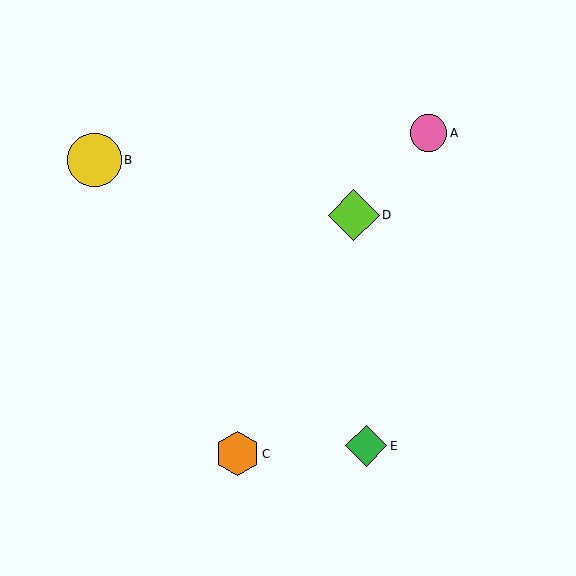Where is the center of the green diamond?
The center of the green diamond is at (366, 446).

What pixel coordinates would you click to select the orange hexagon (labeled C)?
Click at (237, 454) to select the orange hexagon C.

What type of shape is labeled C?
Shape C is an orange hexagon.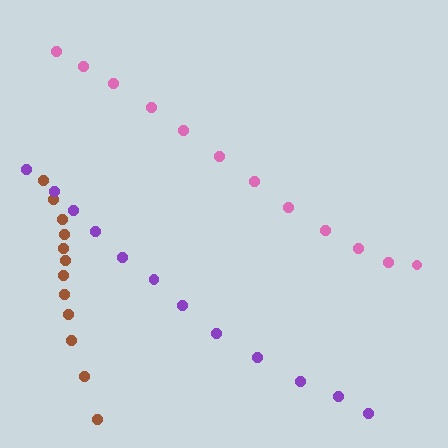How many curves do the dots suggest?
There are 3 distinct paths.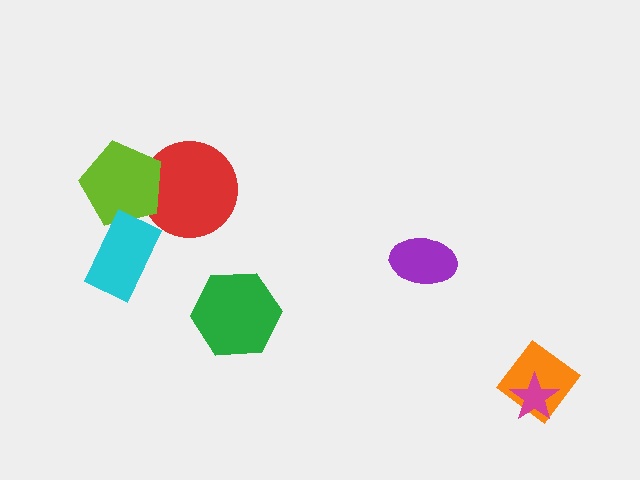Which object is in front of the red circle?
The lime pentagon is in front of the red circle.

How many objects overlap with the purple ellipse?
0 objects overlap with the purple ellipse.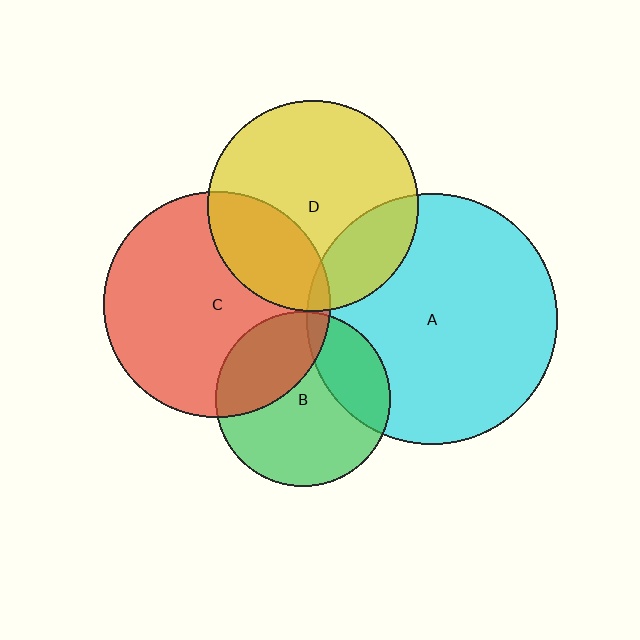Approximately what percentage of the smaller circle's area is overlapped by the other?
Approximately 25%.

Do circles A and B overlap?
Yes.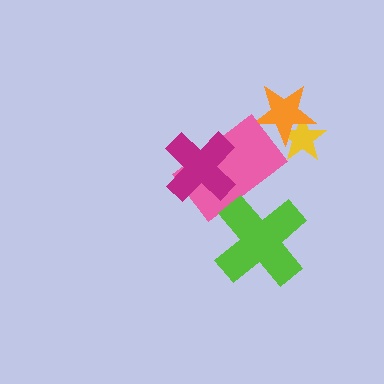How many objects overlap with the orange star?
1 object overlaps with the orange star.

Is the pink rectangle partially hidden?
Yes, it is partially covered by another shape.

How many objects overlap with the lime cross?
1 object overlaps with the lime cross.